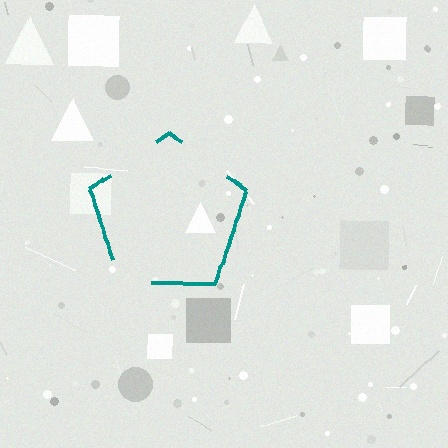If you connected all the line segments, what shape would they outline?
They would outline a pentagon.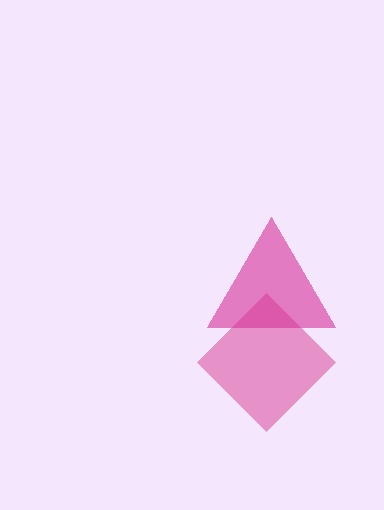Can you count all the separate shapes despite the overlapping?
Yes, there are 2 separate shapes.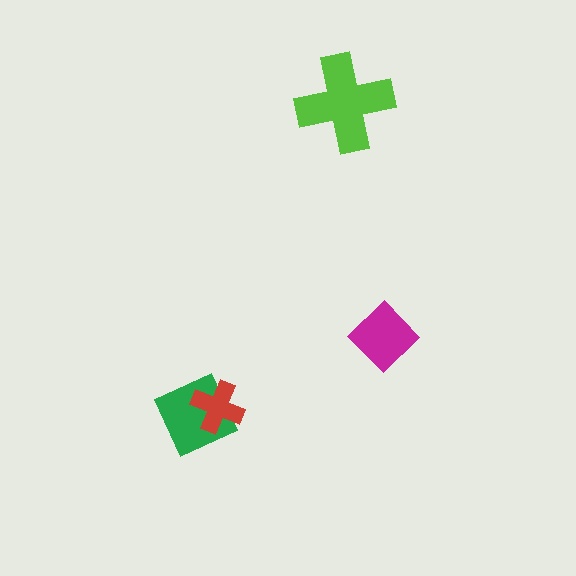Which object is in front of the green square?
The red cross is in front of the green square.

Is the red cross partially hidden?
No, no other shape covers it.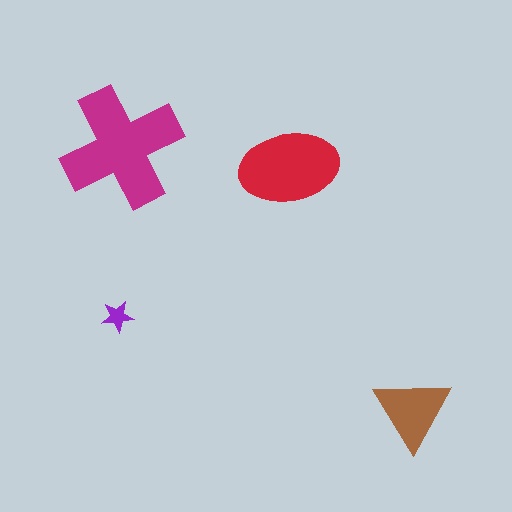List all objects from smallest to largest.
The purple star, the brown triangle, the red ellipse, the magenta cross.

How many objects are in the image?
There are 4 objects in the image.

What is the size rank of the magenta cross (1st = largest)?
1st.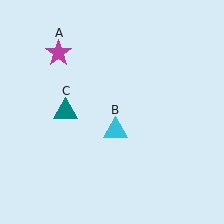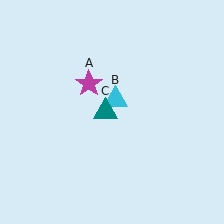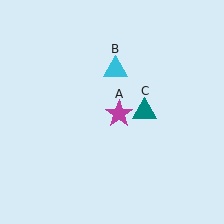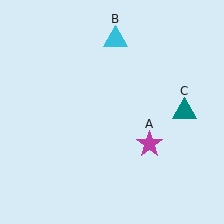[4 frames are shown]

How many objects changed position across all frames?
3 objects changed position: magenta star (object A), cyan triangle (object B), teal triangle (object C).